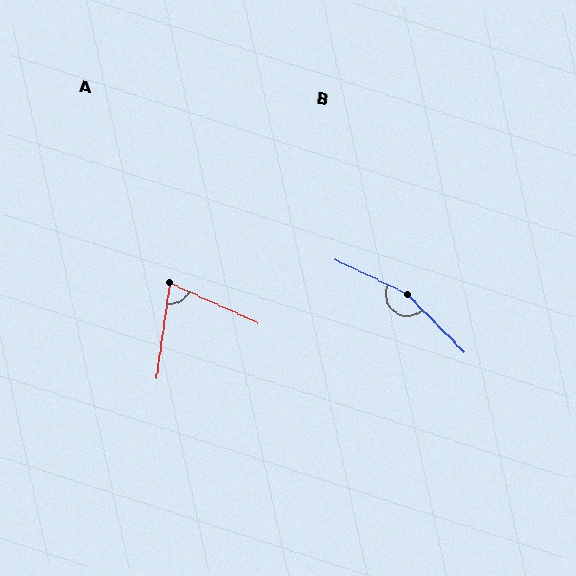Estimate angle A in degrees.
Approximately 74 degrees.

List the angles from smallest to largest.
A (74°), B (160°).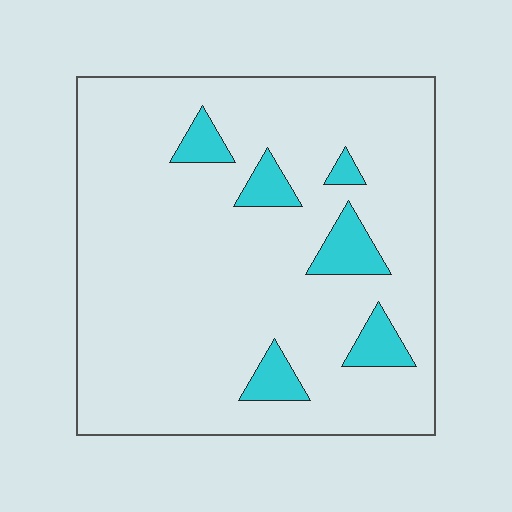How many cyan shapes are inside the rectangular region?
6.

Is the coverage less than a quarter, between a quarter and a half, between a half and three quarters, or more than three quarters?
Less than a quarter.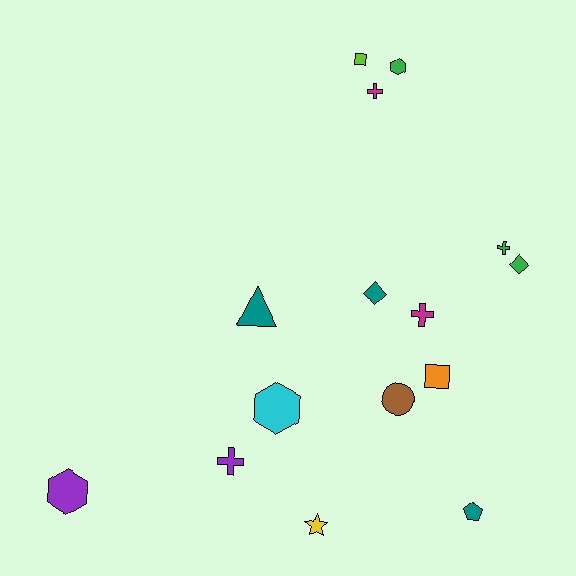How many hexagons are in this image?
There are 3 hexagons.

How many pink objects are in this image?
There are no pink objects.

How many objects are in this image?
There are 15 objects.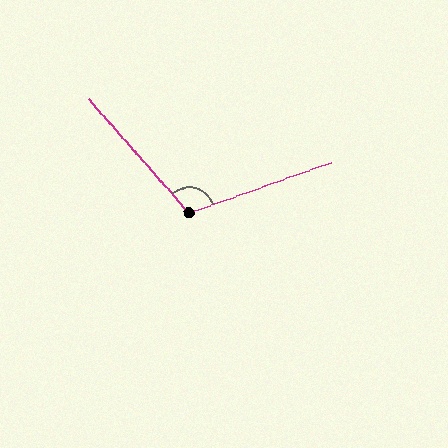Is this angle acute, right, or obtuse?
It is obtuse.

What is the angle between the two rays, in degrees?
Approximately 111 degrees.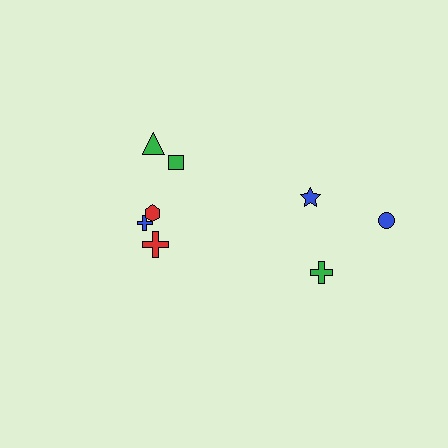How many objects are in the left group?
There are 5 objects.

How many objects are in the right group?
There are 3 objects.